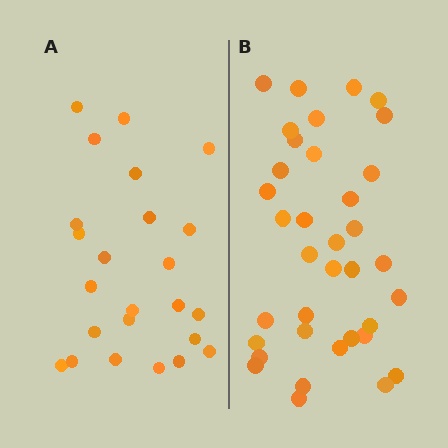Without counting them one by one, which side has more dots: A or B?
Region B (the right region) has more dots.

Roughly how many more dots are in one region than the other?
Region B has roughly 12 or so more dots than region A.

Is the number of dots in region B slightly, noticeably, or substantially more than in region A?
Region B has substantially more. The ratio is roughly 1.5 to 1.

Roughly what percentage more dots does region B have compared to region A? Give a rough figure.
About 50% more.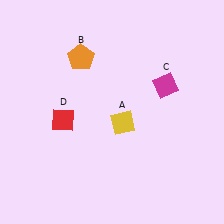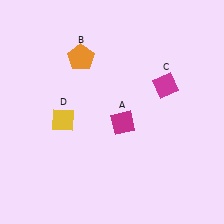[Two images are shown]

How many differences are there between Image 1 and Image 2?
There are 2 differences between the two images.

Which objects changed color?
A changed from yellow to magenta. D changed from red to yellow.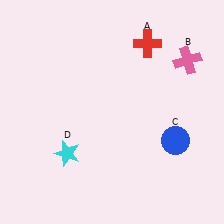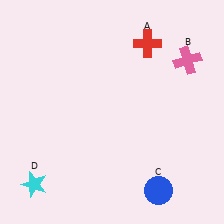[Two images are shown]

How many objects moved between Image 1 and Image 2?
2 objects moved between the two images.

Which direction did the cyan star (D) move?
The cyan star (D) moved left.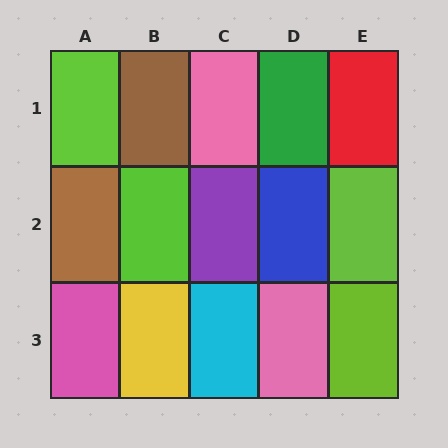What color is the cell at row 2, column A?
Brown.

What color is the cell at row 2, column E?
Lime.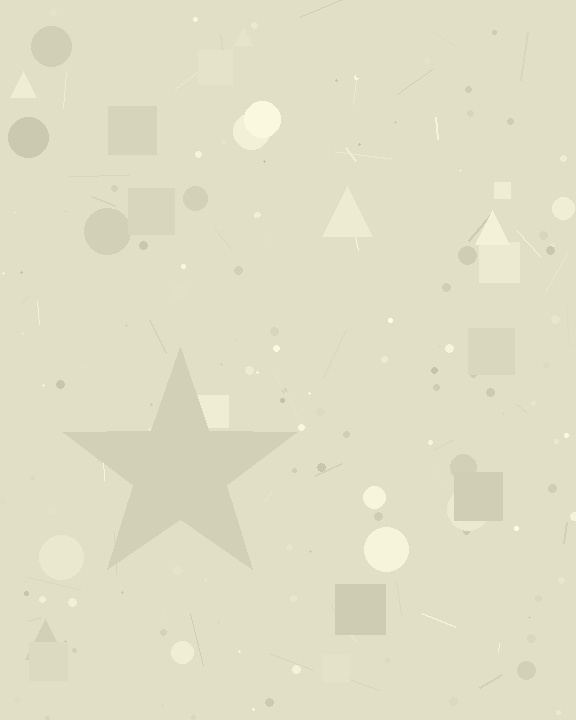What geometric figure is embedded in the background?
A star is embedded in the background.